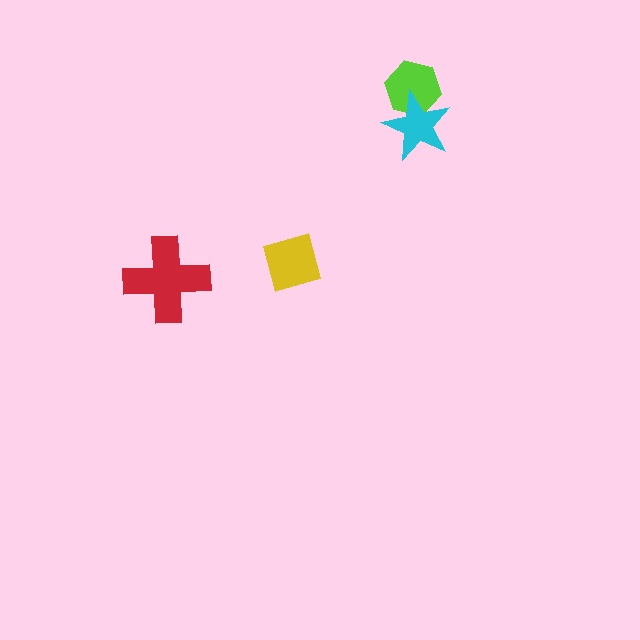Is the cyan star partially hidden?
No, no other shape covers it.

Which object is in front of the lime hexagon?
The cyan star is in front of the lime hexagon.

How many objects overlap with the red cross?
0 objects overlap with the red cross.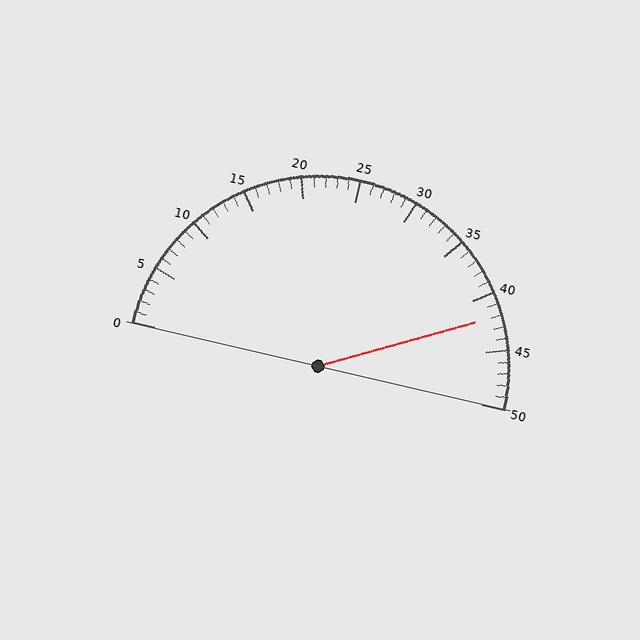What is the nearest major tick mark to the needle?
The nearest major tick mark is 40.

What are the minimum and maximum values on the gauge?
The gauge ranges from 0 to 50.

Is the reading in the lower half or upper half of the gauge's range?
The reading is in the upper half of the range (0 to 50).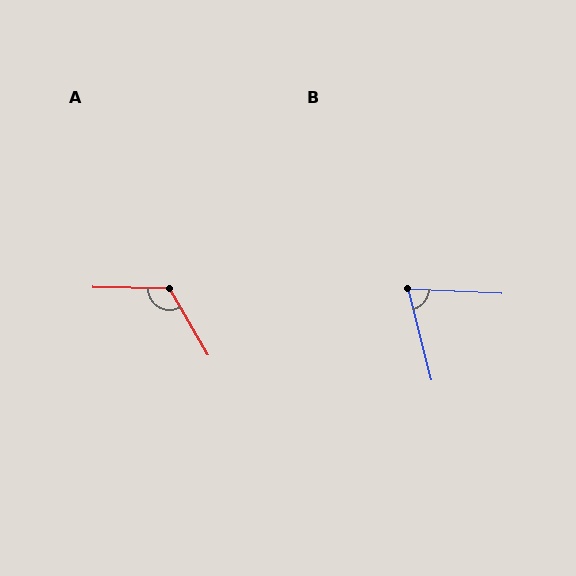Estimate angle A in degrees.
Approximately 121 degrees.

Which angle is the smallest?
B, at approximately 73 degrees.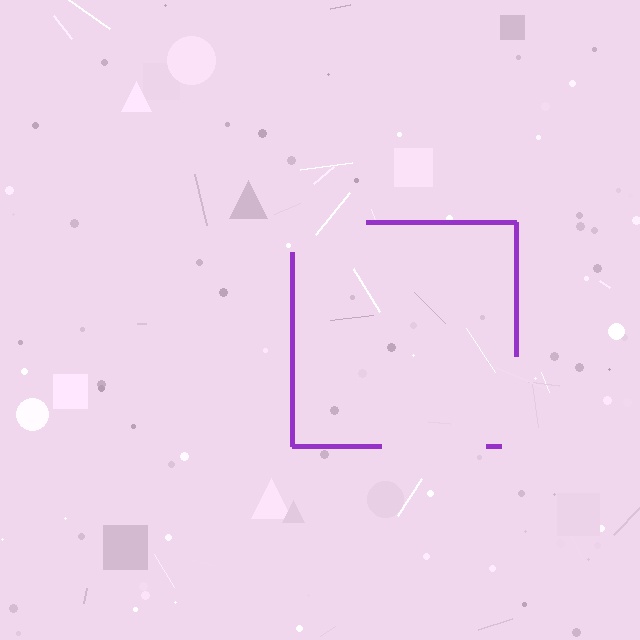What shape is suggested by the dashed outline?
The dashed outline suggests a square.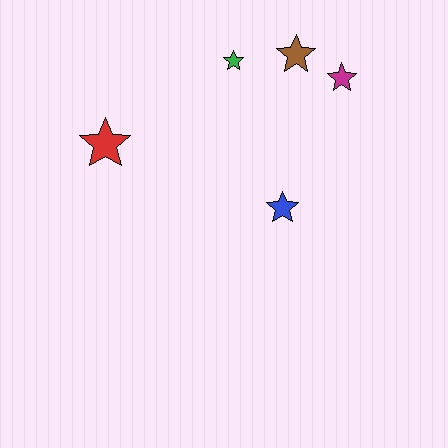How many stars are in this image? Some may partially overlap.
There are 5 stars.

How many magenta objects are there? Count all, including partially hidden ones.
There is 1 magenta object.